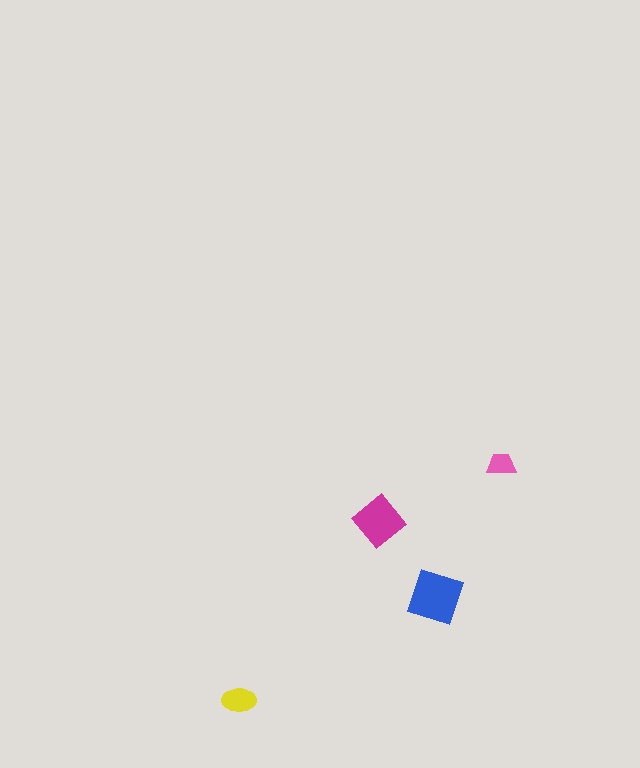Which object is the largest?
The blue diamond.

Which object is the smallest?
The pink trapezoid.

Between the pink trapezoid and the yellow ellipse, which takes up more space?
The yellow ellipse.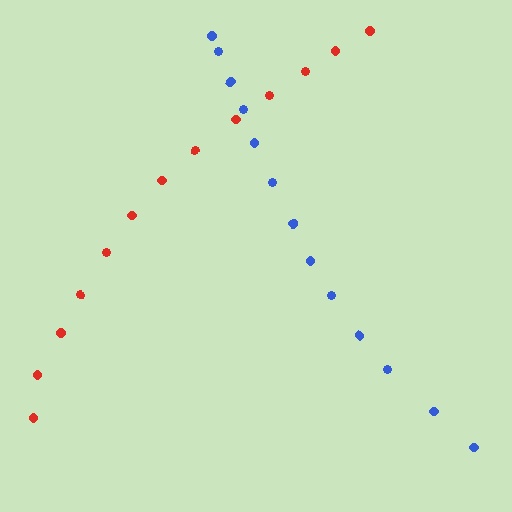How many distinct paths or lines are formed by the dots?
There are 2 distinct paths.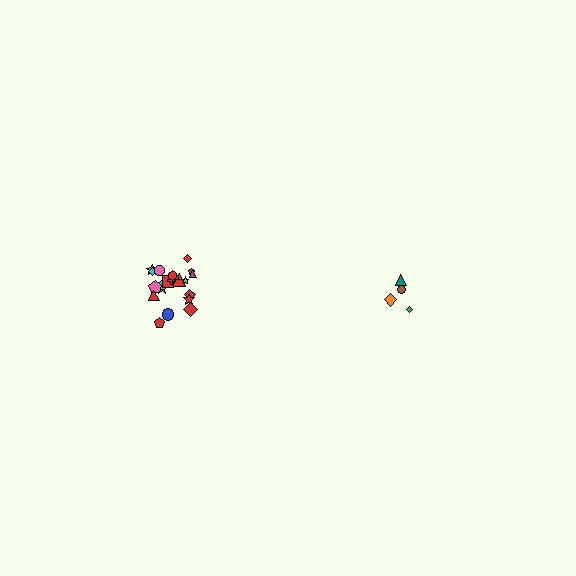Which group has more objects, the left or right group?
The left group.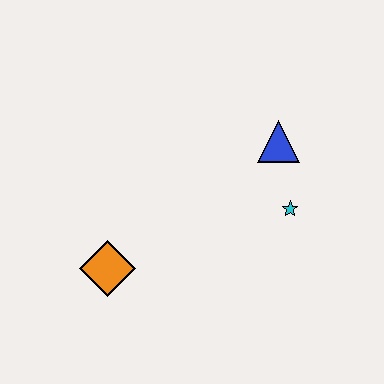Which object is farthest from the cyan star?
The orange diamond is farthest from the cyan star.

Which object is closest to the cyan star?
The blue triangle is closest to the cyan star.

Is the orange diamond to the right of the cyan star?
No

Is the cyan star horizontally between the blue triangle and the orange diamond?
No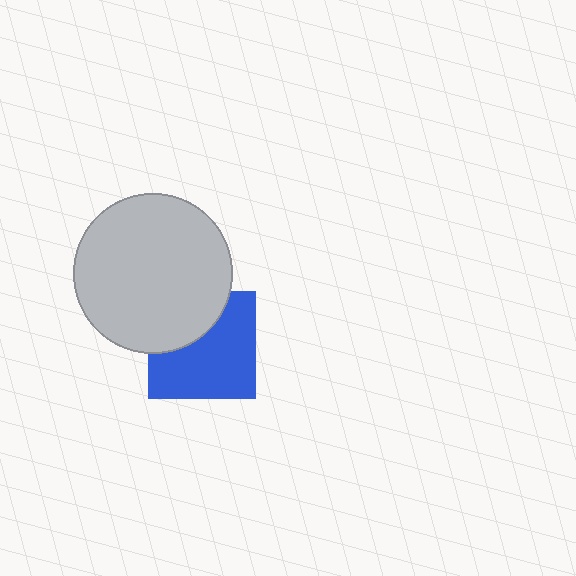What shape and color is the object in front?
The object in front is a light gray circle.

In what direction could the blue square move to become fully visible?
The blue square could move down. That would shift it out from behind the light gray circle entirely.